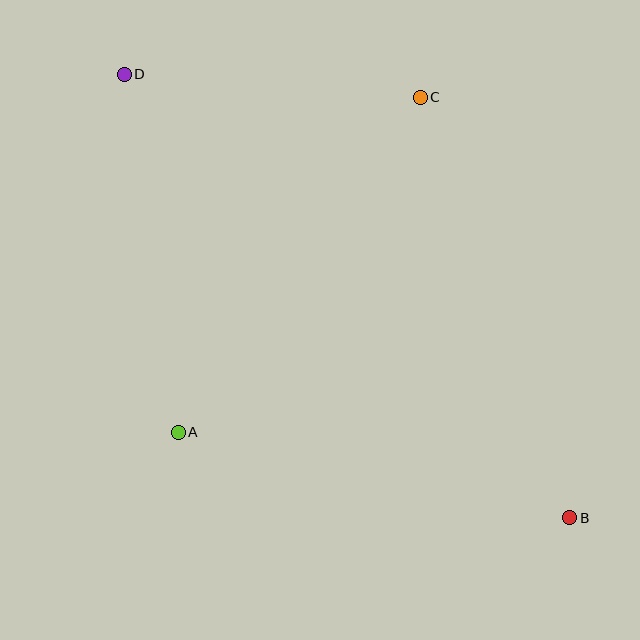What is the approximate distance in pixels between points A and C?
The distance between A and C is approximately 413 pixels.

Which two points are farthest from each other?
Points B and D are farthest from each other.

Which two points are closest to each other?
Points C and D are closest to each other.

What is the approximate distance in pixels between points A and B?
The distance between A and B is approximately 401 pixels.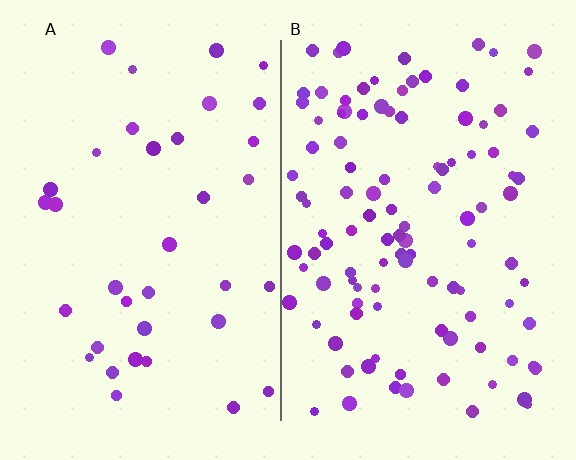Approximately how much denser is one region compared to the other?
Approximately 3.0× — region B over region A.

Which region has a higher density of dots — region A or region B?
B (the right).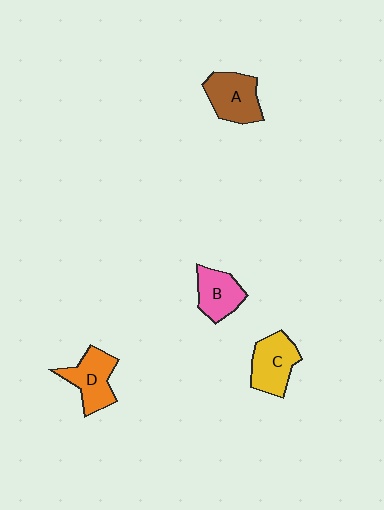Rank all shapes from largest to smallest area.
From largest to smallest: A (brown), C (yellow), D (orange), B (pink).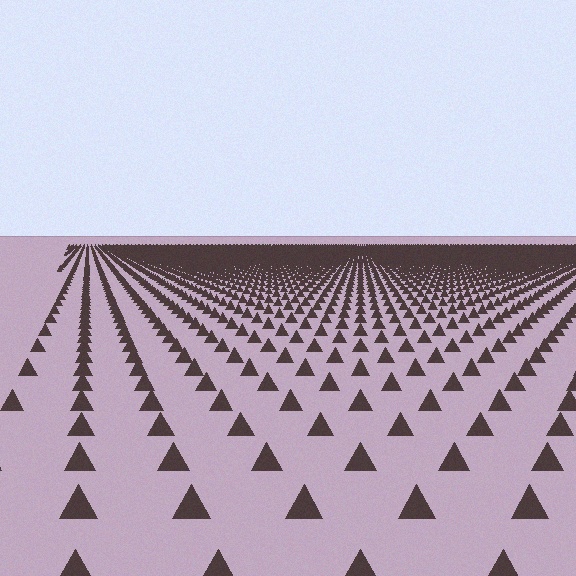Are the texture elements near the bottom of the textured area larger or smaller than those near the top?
Larger. Near the bottom, elements are closer to the viewer and appear at a bigger on-screen size.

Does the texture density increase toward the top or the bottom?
Density increases toward the top.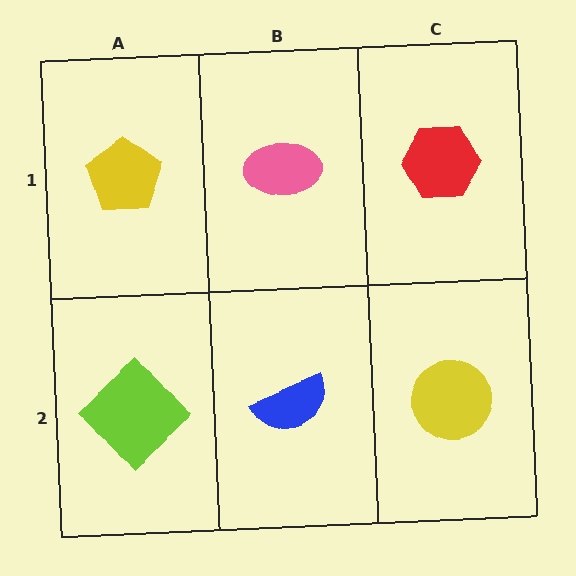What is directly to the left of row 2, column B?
A lime diamond.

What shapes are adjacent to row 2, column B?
A pink ellipse (row 1, column B), a lime diamond (row 2, column A), a yellow circle (row 2, column C).